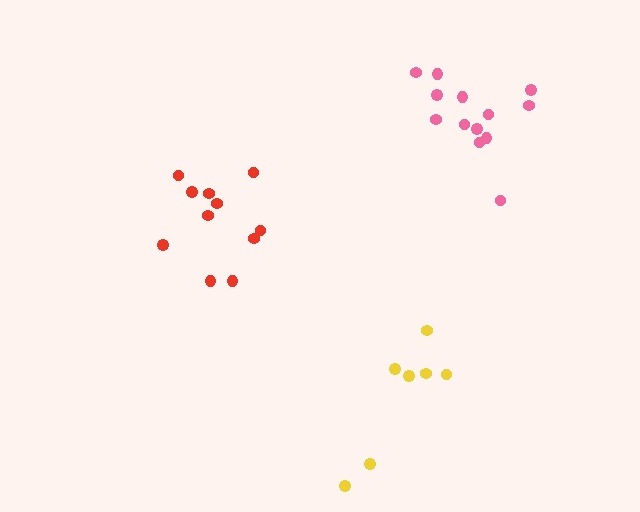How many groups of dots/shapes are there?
There are 3 groups.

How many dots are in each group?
Group 1: 11 dots, Group 2: 7 dots, Group 3: 13 dots (31 total).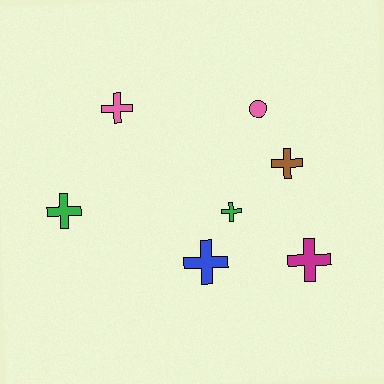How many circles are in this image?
There is 1 circle.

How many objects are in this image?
There are 7 objects.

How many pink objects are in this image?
There are 2 pink objects.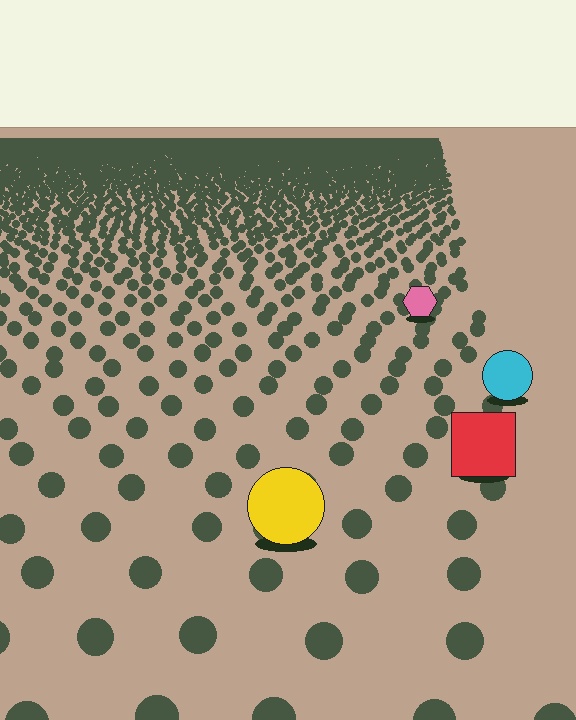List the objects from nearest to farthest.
From nearest to farthest: the yellow circle, the red square, the cyan circle, the pink hexagon.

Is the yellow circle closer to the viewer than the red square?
Yes. The yellow circle is closer — you can tell from the texture gradient: the ground texture is coarser near it.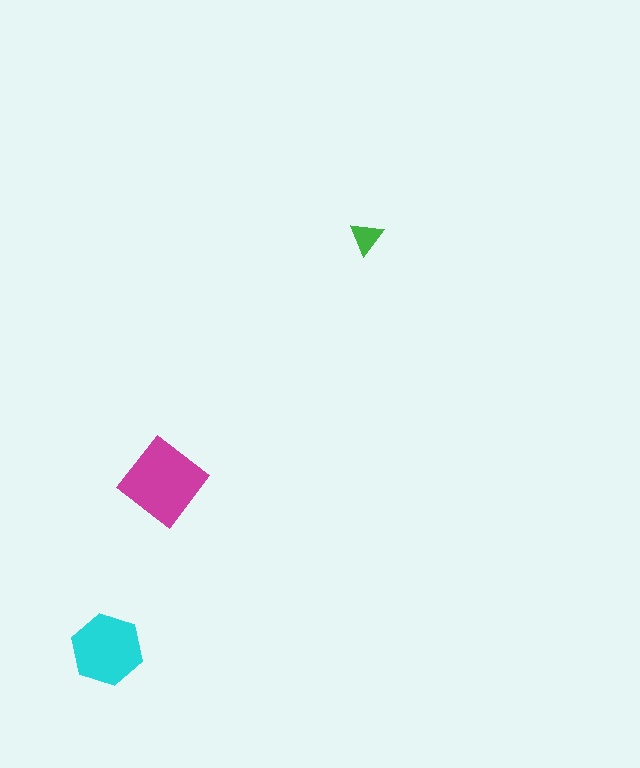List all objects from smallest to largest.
The green triangle, the cyan hexagon, the magenta diamond.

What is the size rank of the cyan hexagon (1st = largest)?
2nd.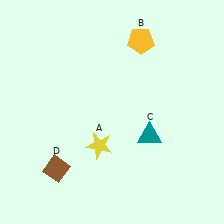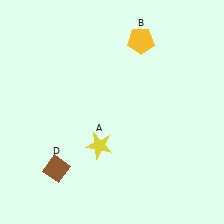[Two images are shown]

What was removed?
The teal triangle (C) was removed in Image 2.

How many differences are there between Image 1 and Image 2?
There is 1 difference between the two images.